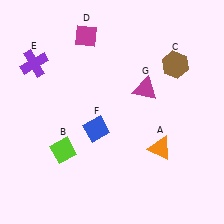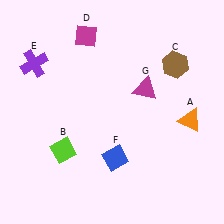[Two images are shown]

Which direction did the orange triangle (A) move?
The orange triangle (A) moved right.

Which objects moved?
The objects that moved are: the orange triangle (A), the blue diamond (F).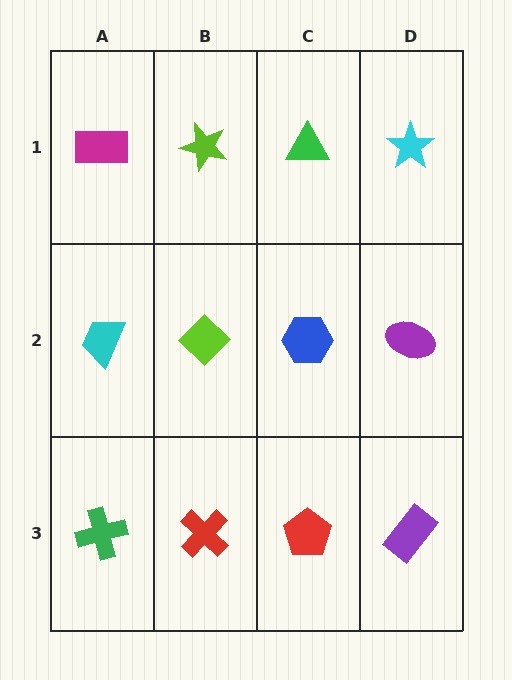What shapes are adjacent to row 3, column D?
A purple ellipse (row 2, column D), a red pentagon (row 3, column C).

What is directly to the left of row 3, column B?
A green cross.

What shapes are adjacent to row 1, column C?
A blue hexagon (row 2, column C), a lime star (row 1, column B), a cyan star (row 1, column D).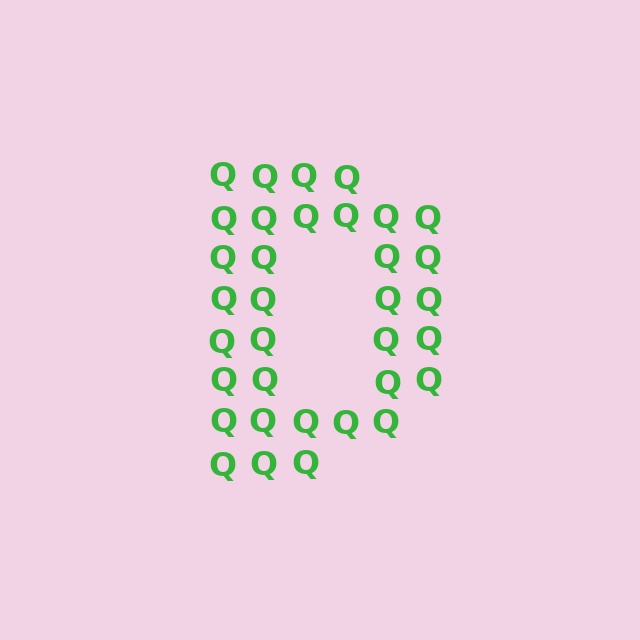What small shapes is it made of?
It is made of small letter Q's.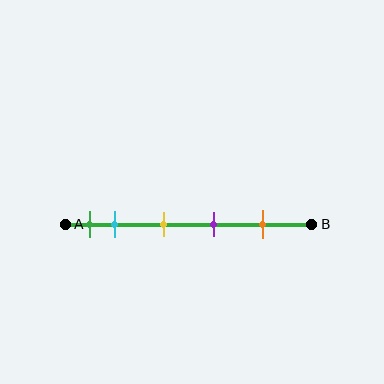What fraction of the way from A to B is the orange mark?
The orange mark is approximately 80% (0.8) of the way from A to B.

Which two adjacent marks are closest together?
The green and cyan marks are the closest adjacent pair.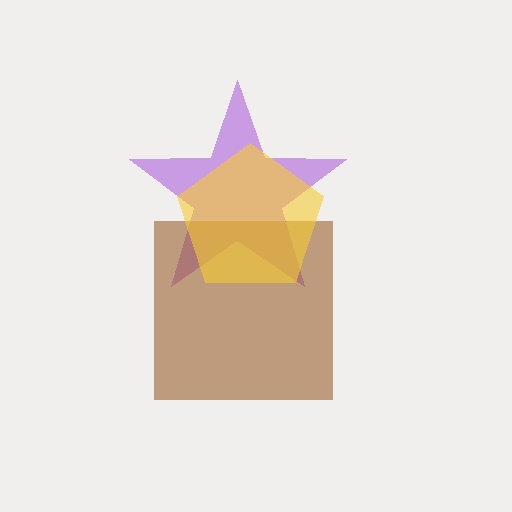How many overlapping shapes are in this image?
There are 3 overlapping shapes in the image.